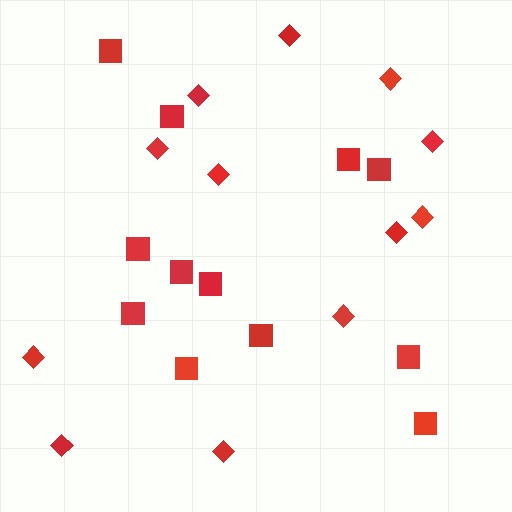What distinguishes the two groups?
There are 2 groups: one group of squares (12) and one group of diamonds (12).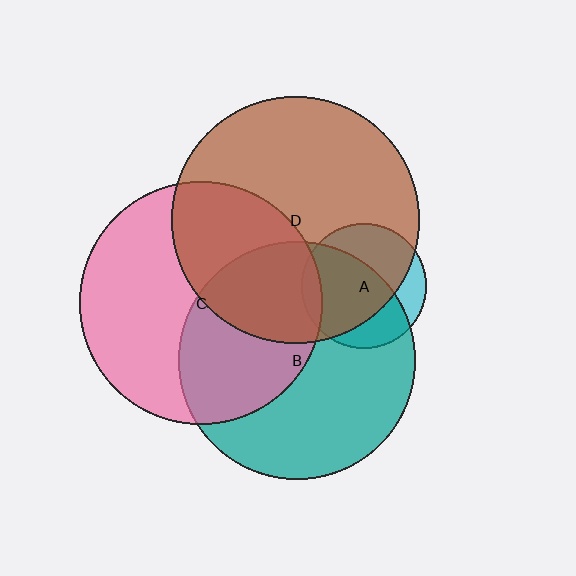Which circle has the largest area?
Circle D (brown).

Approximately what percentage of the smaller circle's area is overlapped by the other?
Approximately 40%.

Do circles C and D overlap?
Yes.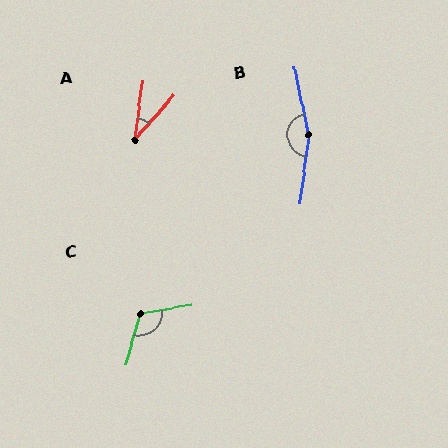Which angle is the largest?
B, at approximately 161 degrees.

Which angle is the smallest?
A, at approximately 33 degrees.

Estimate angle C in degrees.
Approximately 116 degrees.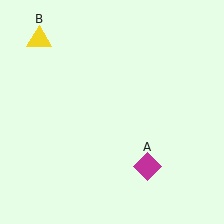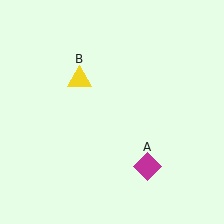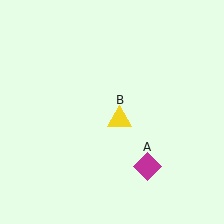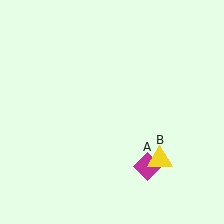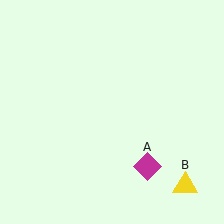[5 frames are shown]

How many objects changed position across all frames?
1 object changed position: yellow triangle (object B).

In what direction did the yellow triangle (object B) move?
The yellow triangle (object B) moved down and to the right.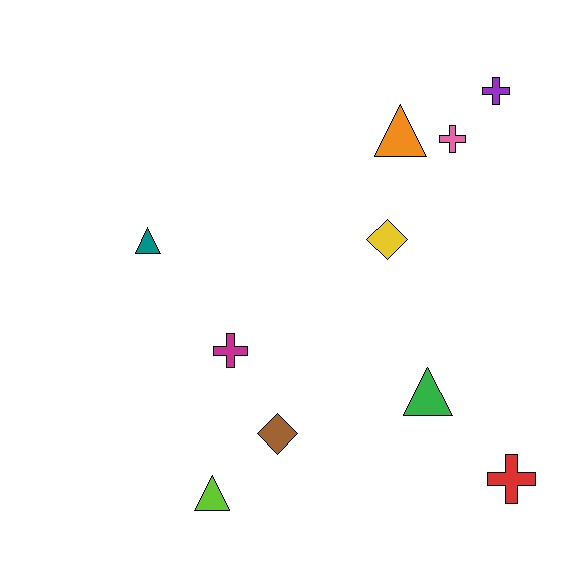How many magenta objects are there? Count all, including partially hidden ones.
There is 1 magenta object.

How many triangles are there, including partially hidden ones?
There are 4 triangles.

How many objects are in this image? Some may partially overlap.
There are 10 objects.